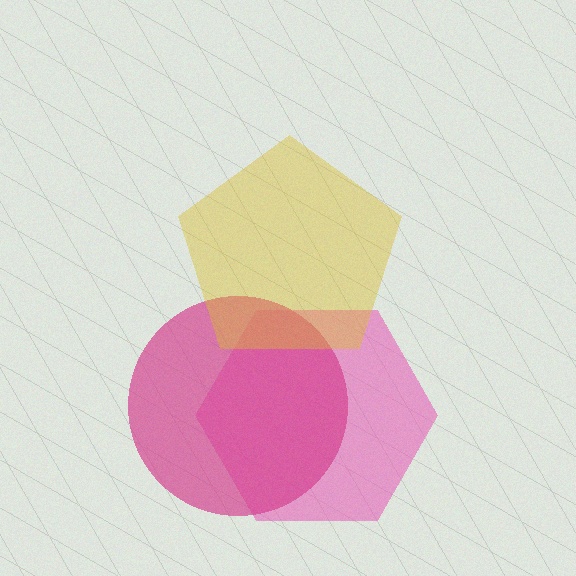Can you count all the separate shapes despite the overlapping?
Yes, there are 3 separate shapes.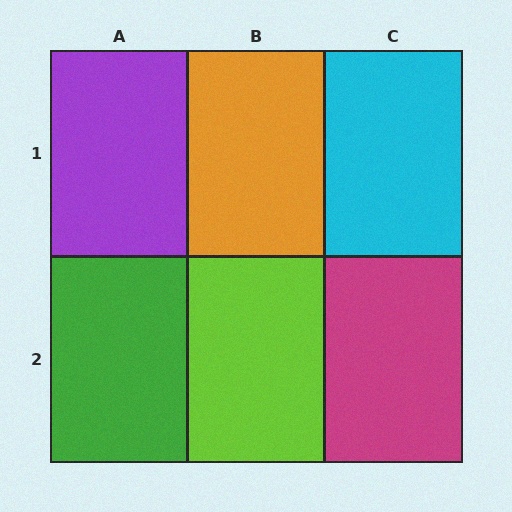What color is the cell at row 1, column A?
Purple.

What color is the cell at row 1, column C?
Cyan.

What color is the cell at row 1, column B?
Orange.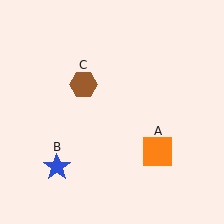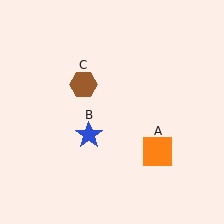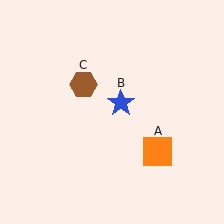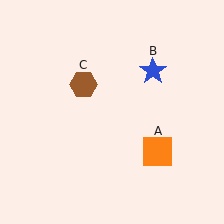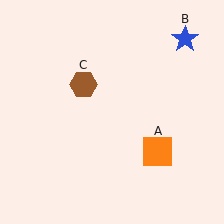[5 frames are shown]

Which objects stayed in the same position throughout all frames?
Orange square (object A) and brown hexagon (object C) remained stationary.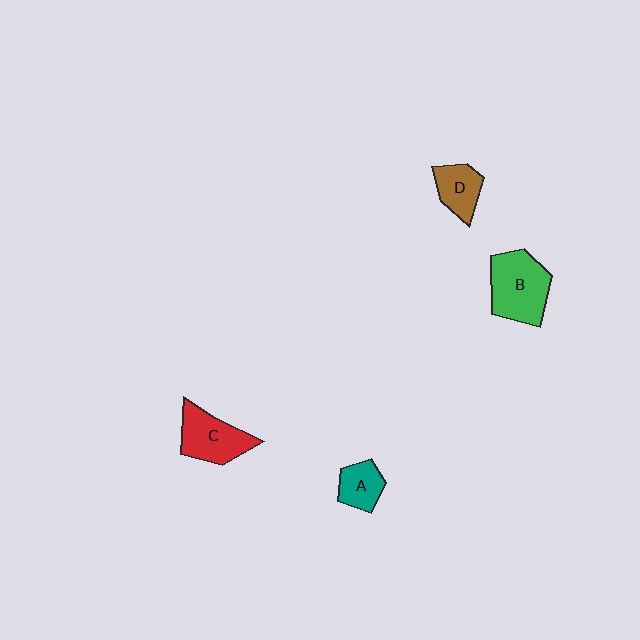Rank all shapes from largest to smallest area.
From largest to smallest: B (green), C (red), D (brown), A (teal).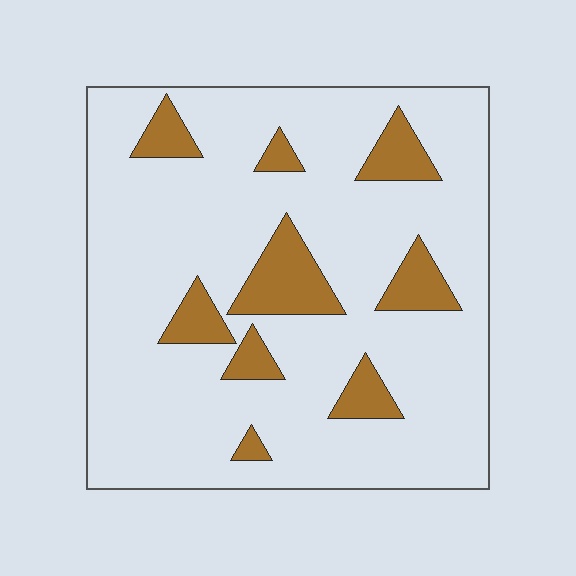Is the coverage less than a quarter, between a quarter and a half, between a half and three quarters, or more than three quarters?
Less than a quarter.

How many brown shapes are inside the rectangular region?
9.